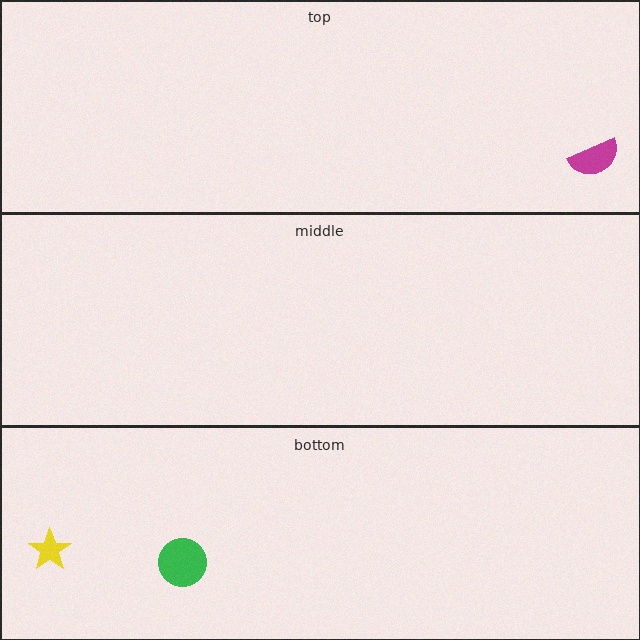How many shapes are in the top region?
1.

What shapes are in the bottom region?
The yellow star, the green circle.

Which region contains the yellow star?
The bottom region.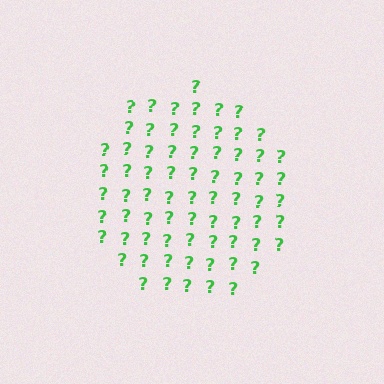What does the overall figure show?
The overall figure shows a circle.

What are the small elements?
The small elements are question marks.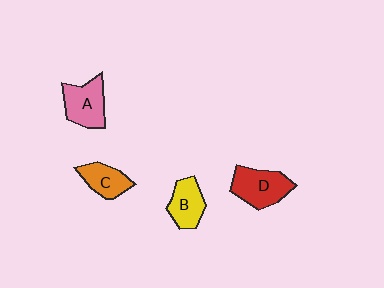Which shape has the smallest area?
Shape C (orange).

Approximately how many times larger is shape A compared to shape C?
Approximately 1.3 times.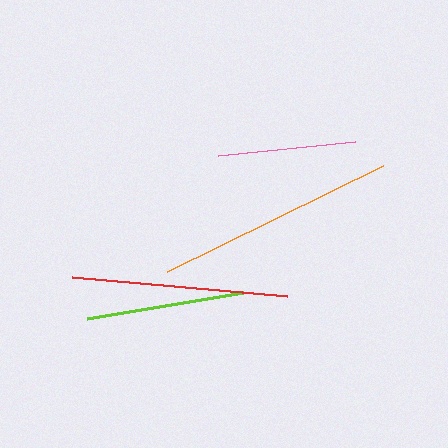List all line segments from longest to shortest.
From longest to shortest: orange, red, lime, pink.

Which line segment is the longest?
The orange line is the longest at approximately 241 pixels.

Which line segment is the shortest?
The pink line is the shortest at approximately 138 pixels.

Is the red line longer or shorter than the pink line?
The red line is longer than the pink line.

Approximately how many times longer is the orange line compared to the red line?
The orange line is approximately 1.1 times the length of the red line.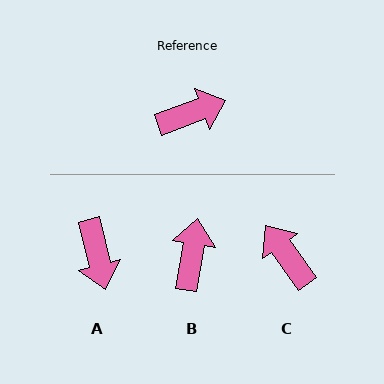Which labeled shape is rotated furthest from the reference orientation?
C, about 105 degrees away.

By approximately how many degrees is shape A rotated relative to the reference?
Approximately 96 degrees clockwise.